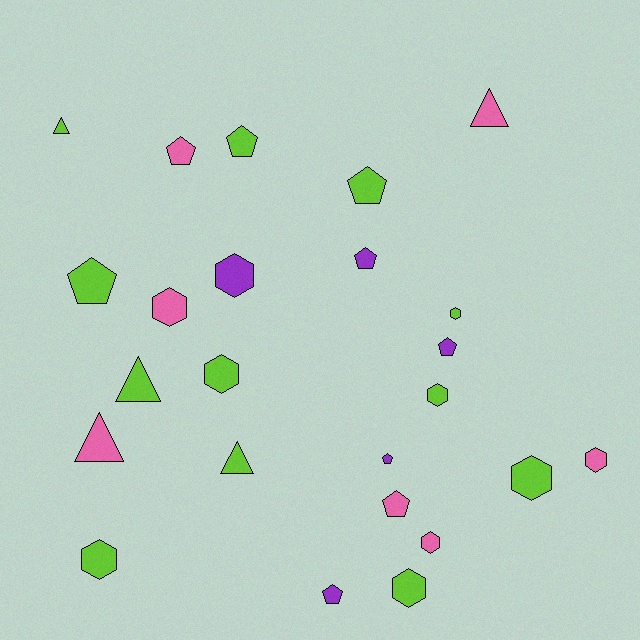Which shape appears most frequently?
Hexagon, with 10 objects.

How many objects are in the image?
There are 24 objects.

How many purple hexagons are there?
There is 1 purple hexagon.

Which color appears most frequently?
Lime, with 12 objects.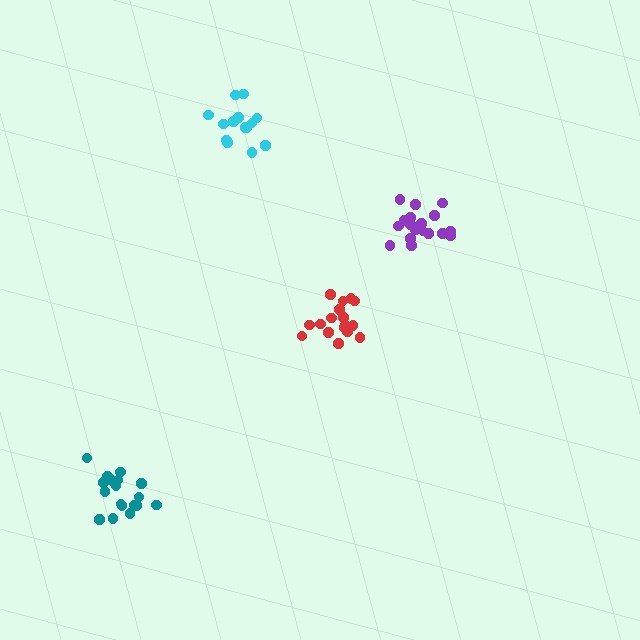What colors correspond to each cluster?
The clusters are colored: teal, purple, cyan, red.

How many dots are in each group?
Group 1: 18 dots, Group 2: 18 dots, Group 3: 15 dots, Group 4: 19 dots (70 total).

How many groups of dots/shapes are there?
There are 4 groups.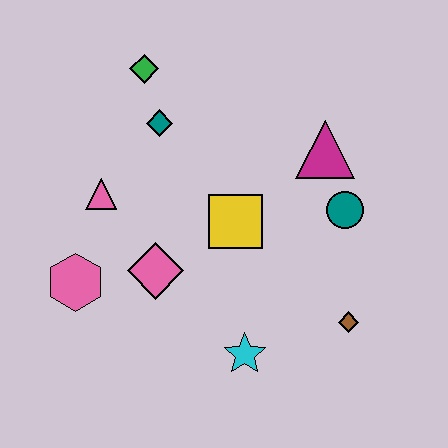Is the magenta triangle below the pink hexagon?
No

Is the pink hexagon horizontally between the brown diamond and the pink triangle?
No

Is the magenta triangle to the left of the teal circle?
Yes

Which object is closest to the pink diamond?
The pink hexagon is closest to the pink diamond.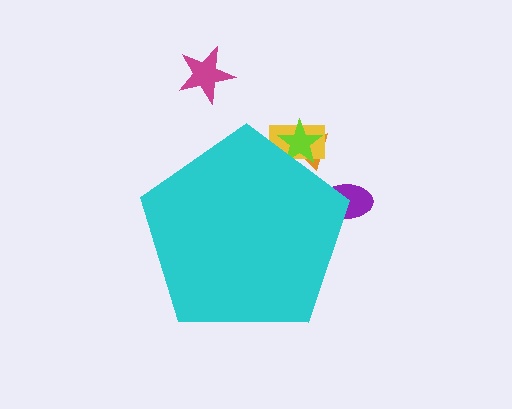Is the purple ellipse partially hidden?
Yes, the purple ellipse is partially hidden behind the cyan pentagon.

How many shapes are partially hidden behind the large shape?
4 shapes are partially hidden.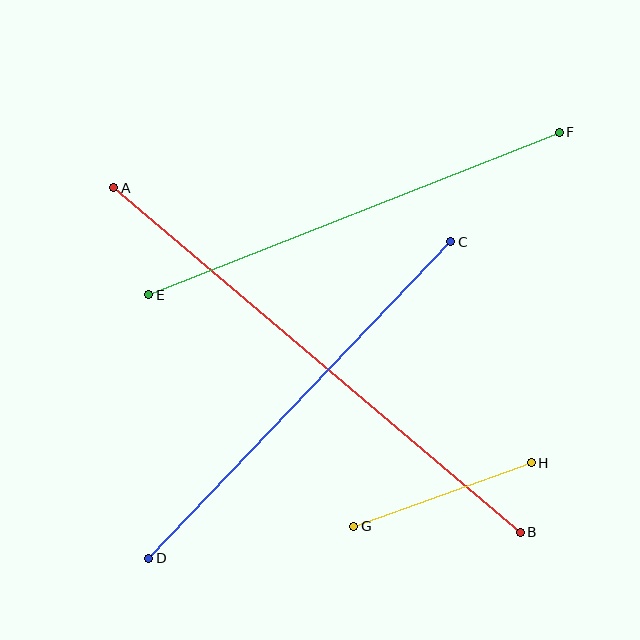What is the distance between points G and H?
The distance is approximately 188 pixels.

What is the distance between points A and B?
The distance is approximately 533 pixels.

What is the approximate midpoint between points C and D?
The midpoint is at approximately (300, 400) pixels.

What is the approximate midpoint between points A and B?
The midpoint is at approximately (317, 360) pixels.